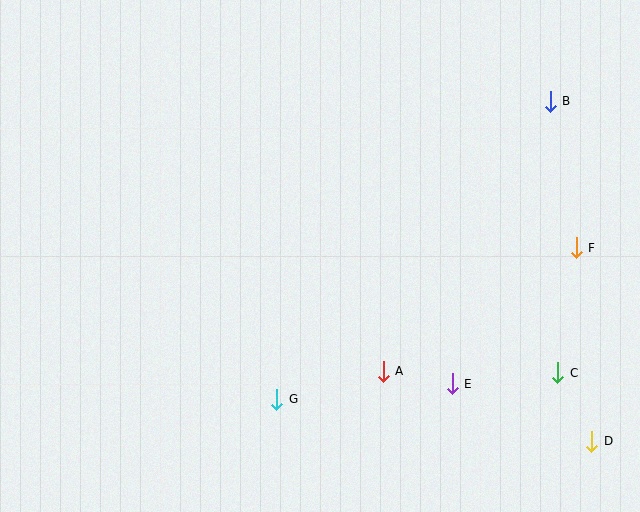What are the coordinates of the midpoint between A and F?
The midpoint between A and F is at (480, 310).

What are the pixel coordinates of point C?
Point C is at (558, 373).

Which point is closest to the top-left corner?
Point G is closest to the top-left corner.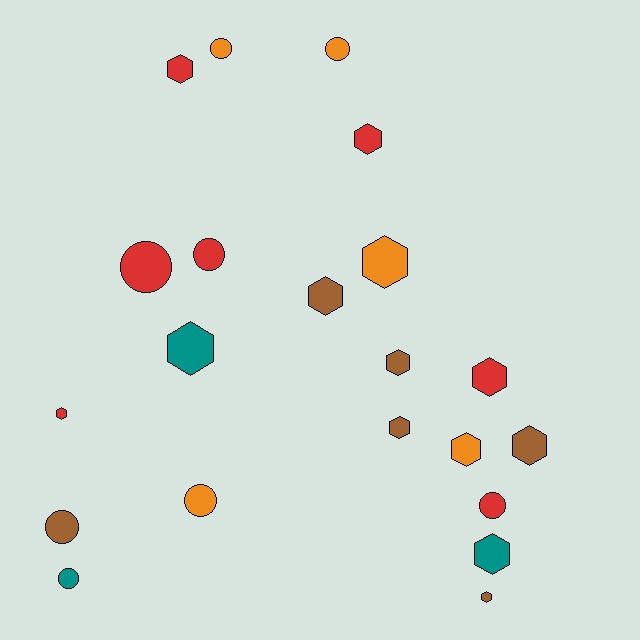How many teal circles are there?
There is 1 teal circle.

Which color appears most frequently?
Red, with 7 objects.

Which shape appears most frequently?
Hexagon, with 13 objects.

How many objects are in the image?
There are 21 objects.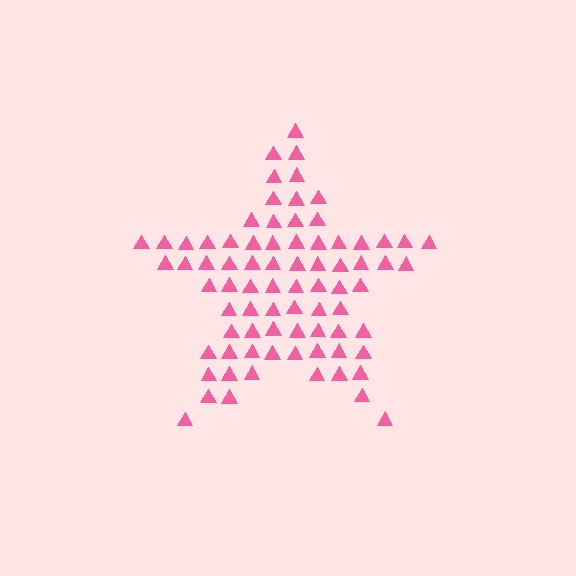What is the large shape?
The large shape is a star.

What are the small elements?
The small elements are triangles.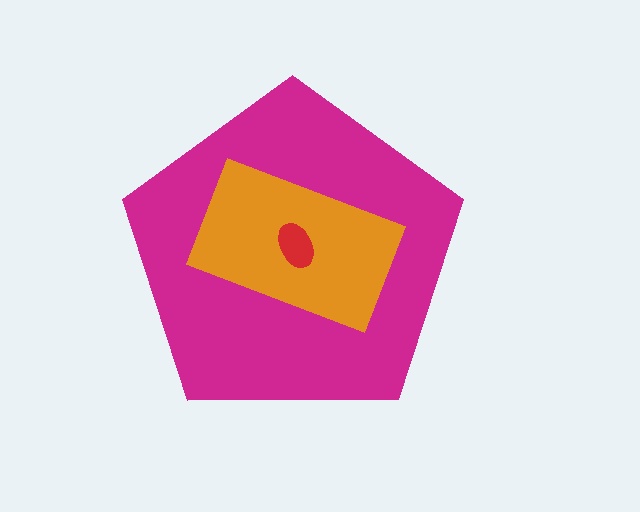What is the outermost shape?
The magenta pentagon.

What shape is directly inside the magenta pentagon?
The orange rectangle.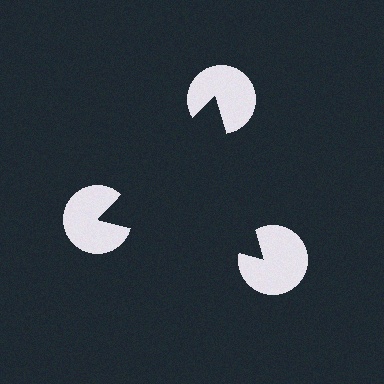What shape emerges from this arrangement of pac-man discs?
An illusory triangle — its edges are inferred from the aligned wedge cuts in the pac-man discs, not physically drawn.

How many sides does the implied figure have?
3 sides.